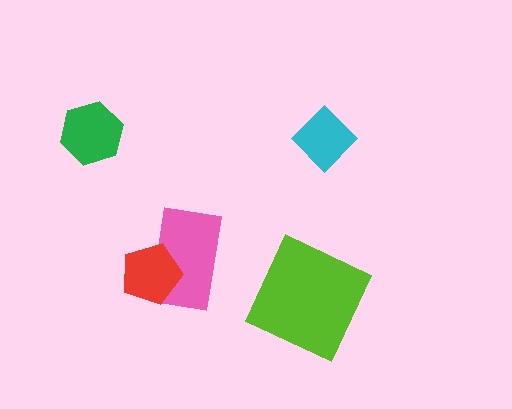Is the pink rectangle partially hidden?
Yes, it is partially covered by another shape.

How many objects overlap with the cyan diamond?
0 objects overlap with the cyan diamond.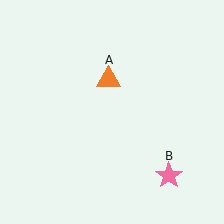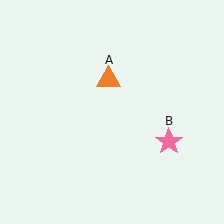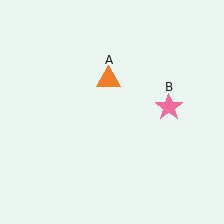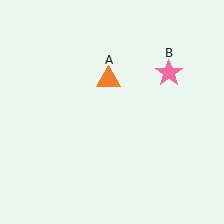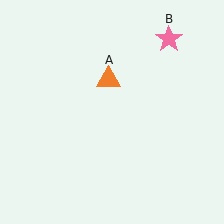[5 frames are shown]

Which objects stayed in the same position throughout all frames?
Orange triangle (object A) remained stationary.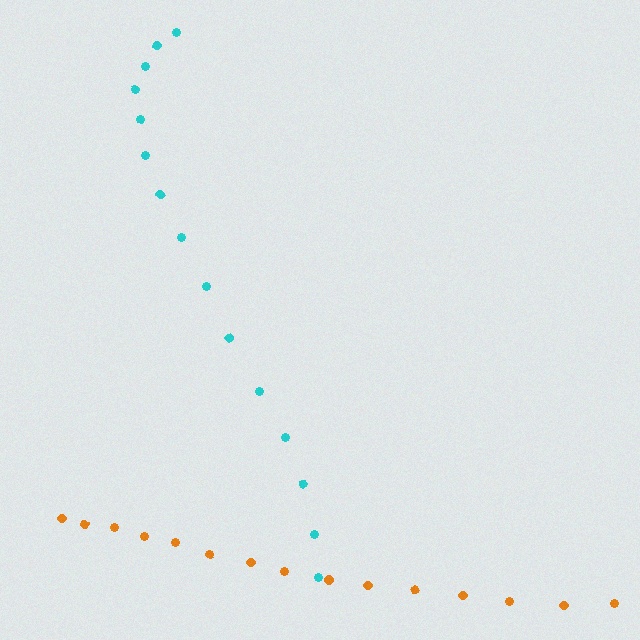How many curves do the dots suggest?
There are 2 distinct paths.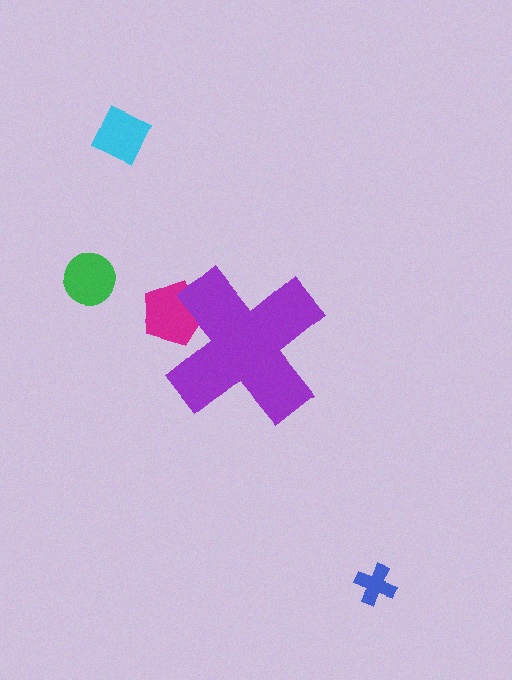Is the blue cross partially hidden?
No, the blue cross is fully visible.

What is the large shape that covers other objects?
A purple cross.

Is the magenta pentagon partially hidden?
Yes, the magenta pentagon is partially hidden behind the purple cross.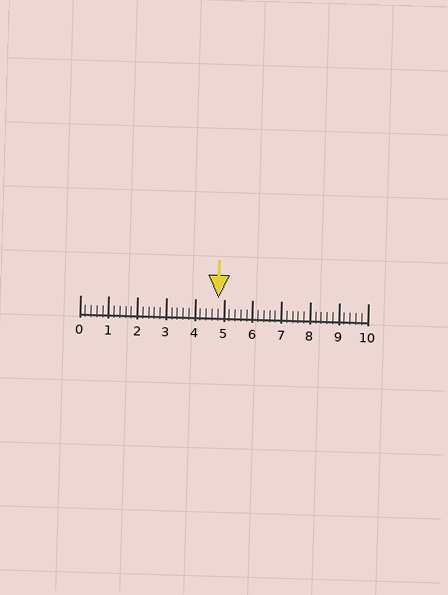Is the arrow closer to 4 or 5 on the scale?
The arrow is closer to 5.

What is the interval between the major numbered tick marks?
The major tick marks are spaced 1 units apart.